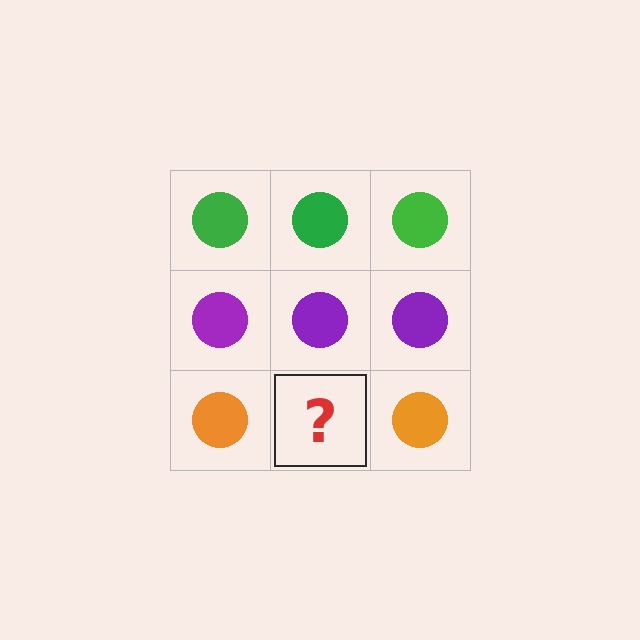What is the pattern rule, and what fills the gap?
The rule is that each row has a consistent color. The gap should be filled with an orange circle.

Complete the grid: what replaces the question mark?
The question mark should be replaced with an orange circle.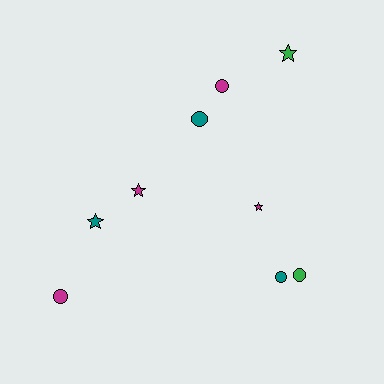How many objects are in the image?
There are 9 objects.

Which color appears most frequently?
Magenta, with 4 objects.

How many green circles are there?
There is 1 green circle.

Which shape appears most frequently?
Circle, with 5 objects.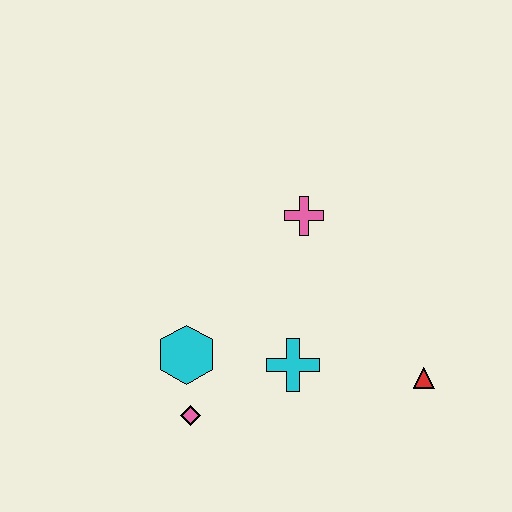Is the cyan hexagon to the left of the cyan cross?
Yes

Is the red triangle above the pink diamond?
Yes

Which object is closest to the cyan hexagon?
The pink diamond is closest to the cyan hexagon.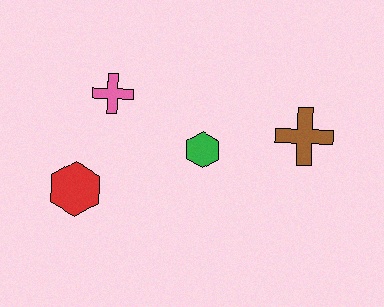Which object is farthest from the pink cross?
The brown cross is farthest from the pink cross.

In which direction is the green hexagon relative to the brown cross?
The green hexagon is to the left of the brown cross.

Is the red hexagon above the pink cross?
No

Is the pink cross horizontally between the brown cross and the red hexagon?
Yes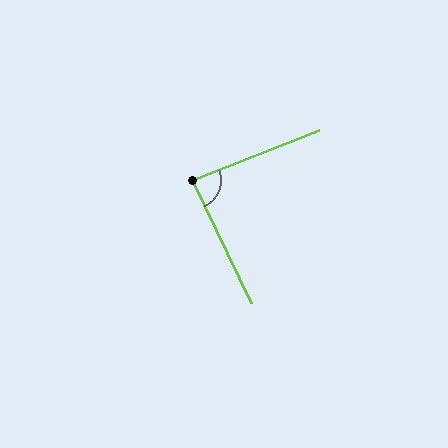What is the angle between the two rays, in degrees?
Approximately 86 degrees.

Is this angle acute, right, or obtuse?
It is approximately a right angle.